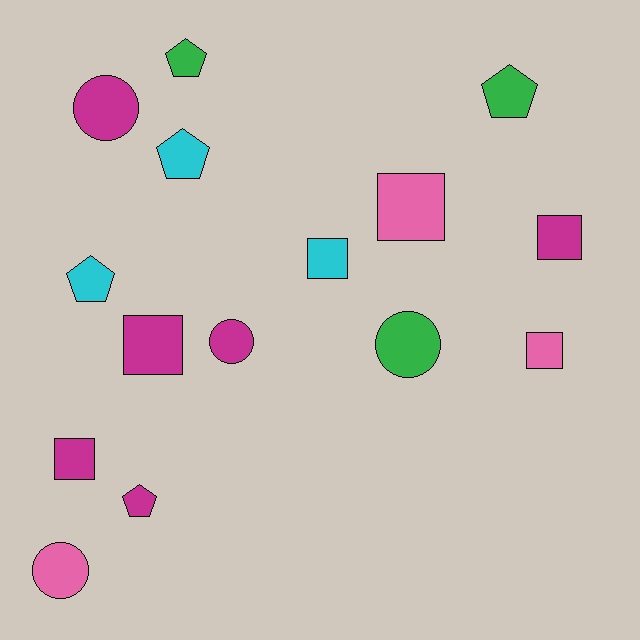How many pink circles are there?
There is 1 pink circle.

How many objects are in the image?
There are 15 objects.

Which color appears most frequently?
Magenta, with 6 objects.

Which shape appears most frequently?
Square, with 6 objects.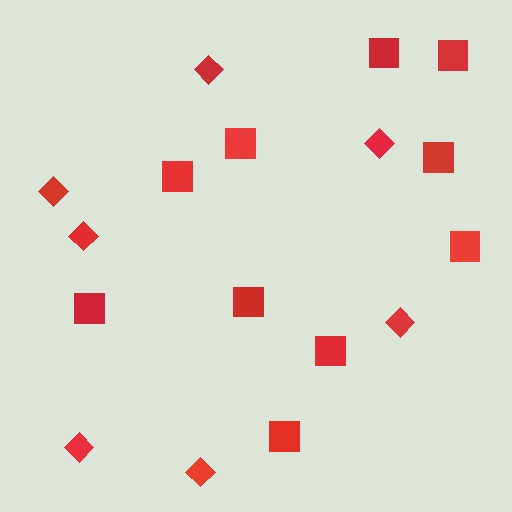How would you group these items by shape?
There are 2 groups: one group of squares (10) and one group of diamonds (7).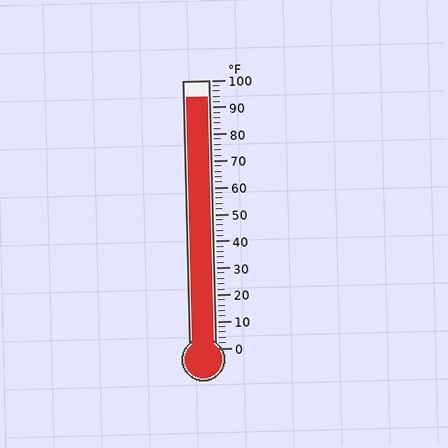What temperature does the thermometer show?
The thermometer shows approximately 94°F.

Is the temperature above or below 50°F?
The temperature is above 50°F.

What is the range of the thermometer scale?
The thermometer scale ranges from 0°F to 100°F.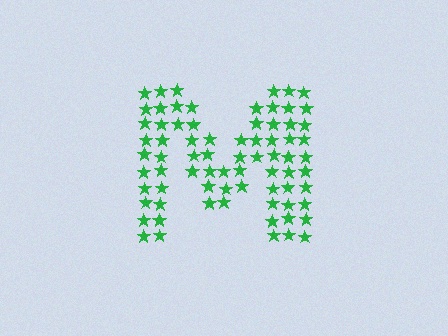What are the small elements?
The small elements are stars.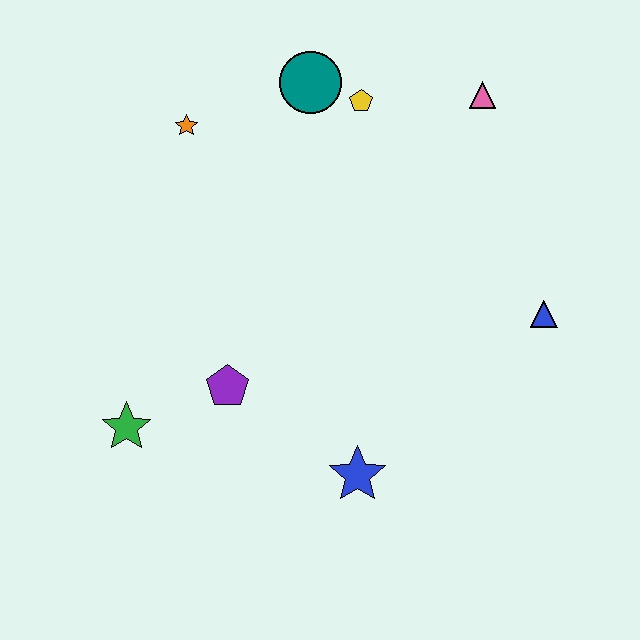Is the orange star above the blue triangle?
Yes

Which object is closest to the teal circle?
The yellow pentagon is closest to the teal circle.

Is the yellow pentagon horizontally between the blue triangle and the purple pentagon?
Yes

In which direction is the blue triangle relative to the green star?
The blue triangle is to the right of the green star.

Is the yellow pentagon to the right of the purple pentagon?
Yes